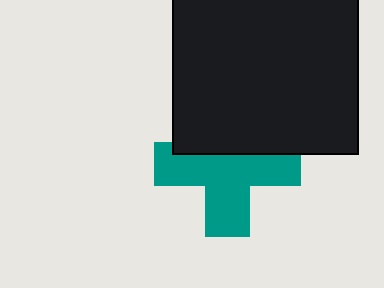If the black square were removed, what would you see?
You would see the complete teal cross.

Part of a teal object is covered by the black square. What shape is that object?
It is a cross.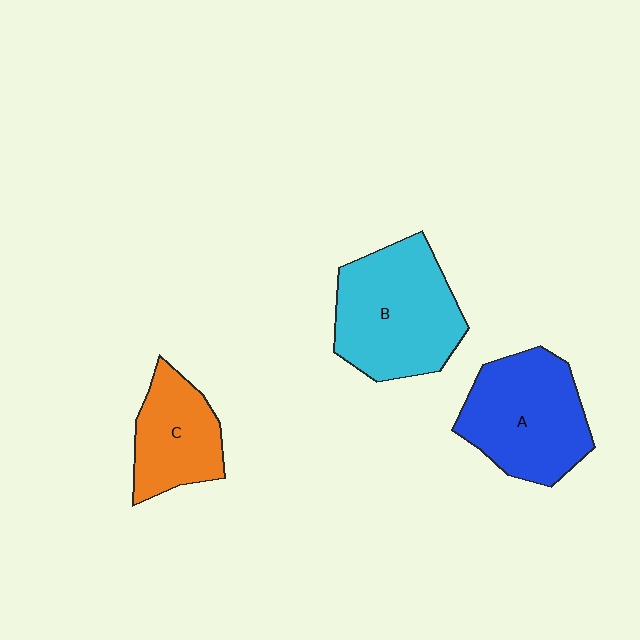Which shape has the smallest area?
Shape C (orange).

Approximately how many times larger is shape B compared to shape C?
Approximately 1.6 times.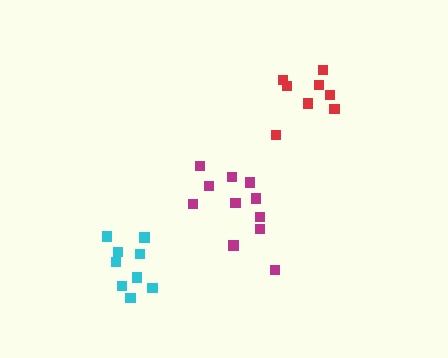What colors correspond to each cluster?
The clusters are colored: cyan, magenta, red.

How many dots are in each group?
Group 1: 9 dots, Group 2: 11 dots, Group 3: 8 dots (28 total).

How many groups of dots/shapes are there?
There are 3 groups.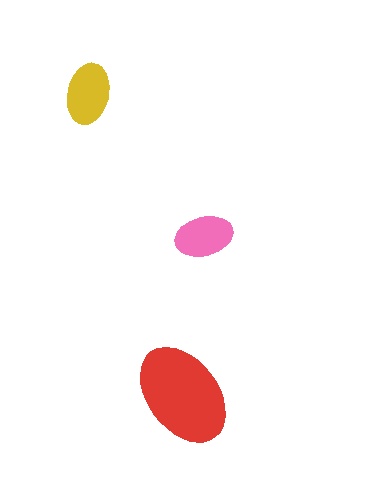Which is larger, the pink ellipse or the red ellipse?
The red one.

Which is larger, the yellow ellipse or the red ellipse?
The red one.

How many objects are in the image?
There are 3 objects in the image.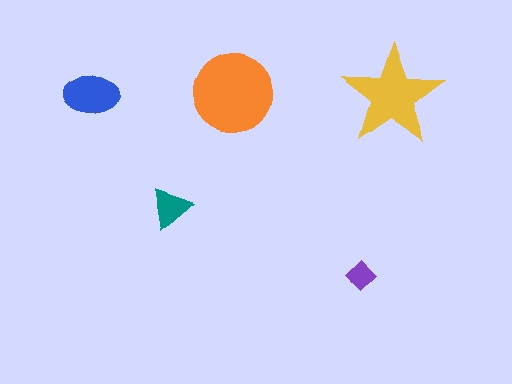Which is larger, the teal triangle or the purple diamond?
The teal triangle.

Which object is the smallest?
The purple diamond.